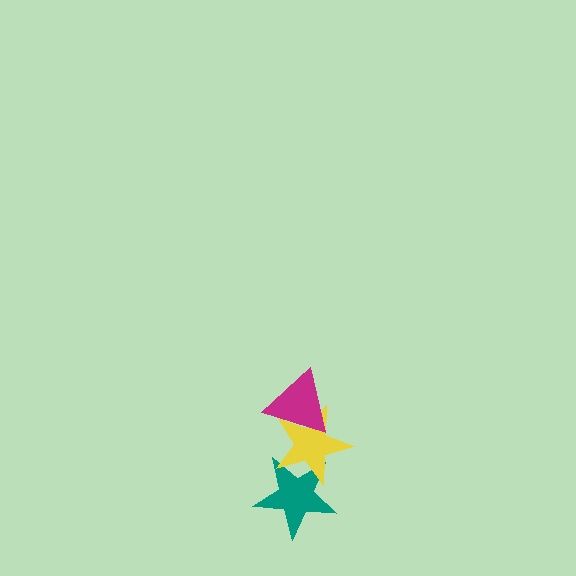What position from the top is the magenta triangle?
The magenta triangle is 1st from the top.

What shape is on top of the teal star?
The yellow star is on top of the teal star.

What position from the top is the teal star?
The teal star is 3rd from the top.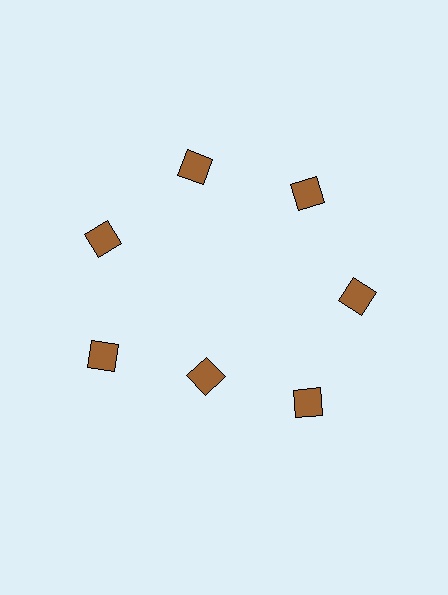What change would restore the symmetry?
The symmetry would be restored by moving it outward, back onto the ring so that all 7 diamonds sit at equal angles and equal distance from the center.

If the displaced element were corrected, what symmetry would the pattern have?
It would have 7-fold rotational symmetry — the pattern would map onto itself every 51 degrees.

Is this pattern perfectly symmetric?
No. The 7 brown diamonds are arranged in a ring, but one element near the 6 o'clock position is pulled inward toward the center, breaking the 7-fold rotational symmetry.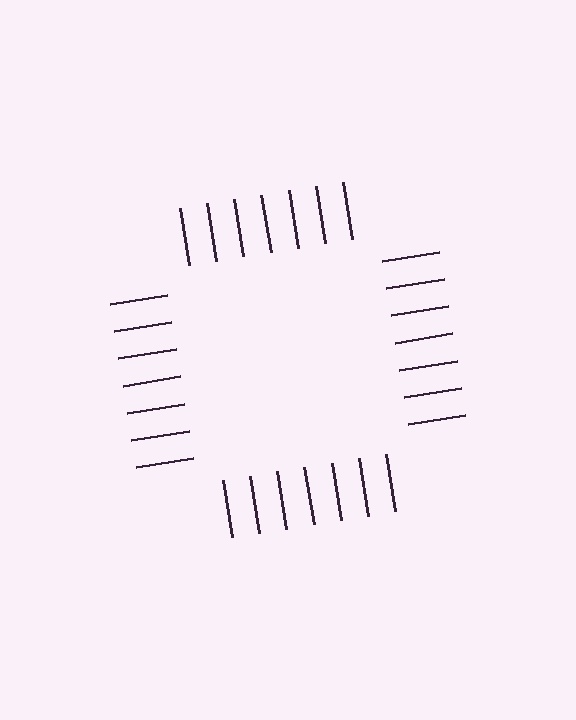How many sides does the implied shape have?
4 sides — the line-ends trace a square.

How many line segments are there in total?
28 — 7 along each of the 4 edges.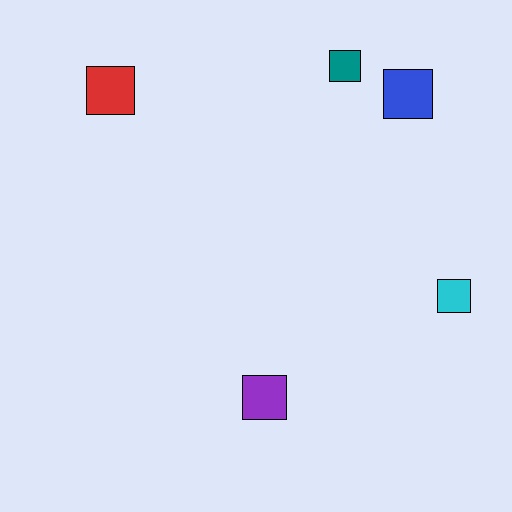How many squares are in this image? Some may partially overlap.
There are 5 squares.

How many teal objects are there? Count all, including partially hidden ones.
There is 1 teal object.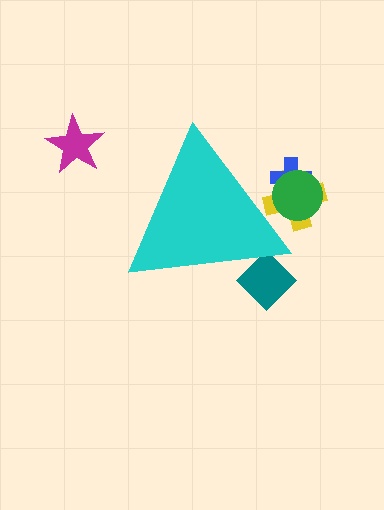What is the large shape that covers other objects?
A cyan triangle.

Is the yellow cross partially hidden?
Yes, the yellow cross is partially hidden behind the cyan triangle.